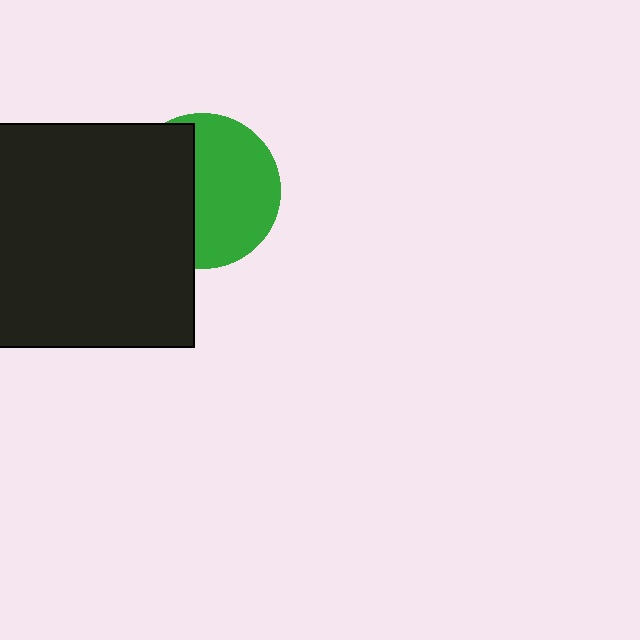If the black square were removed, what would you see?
You would see the complete green circle.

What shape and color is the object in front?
The object in front is a black square.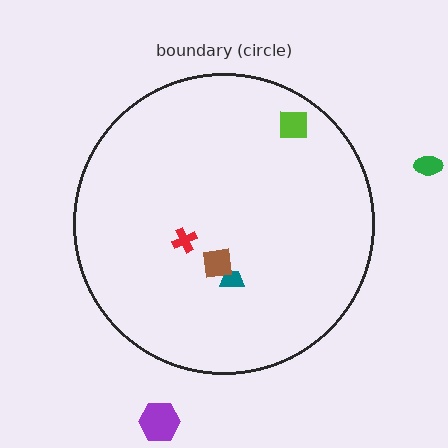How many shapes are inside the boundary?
4 inside, 2 outside.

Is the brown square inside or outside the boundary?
Inside.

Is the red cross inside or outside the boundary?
Inside.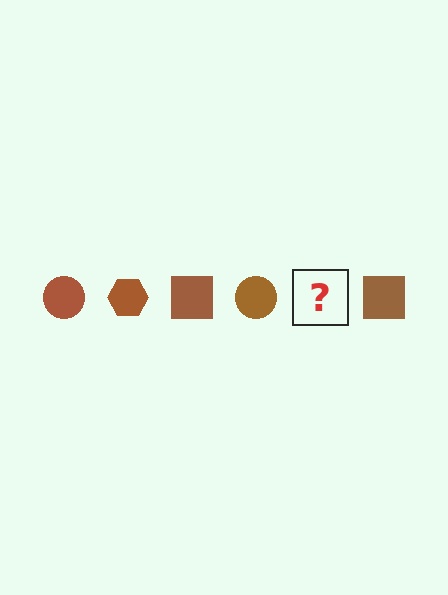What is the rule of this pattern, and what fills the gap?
The rule is that the pattern cycles through circle, hexagon, square shapes in brown. The gap should be filled with a brown hexagon.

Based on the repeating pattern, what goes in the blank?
The blank should be a brown hexagon.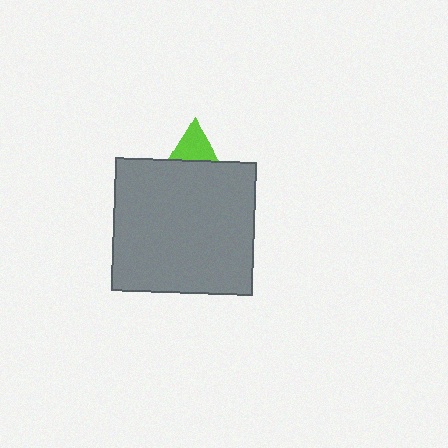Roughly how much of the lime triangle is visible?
A small part of it is visible (roughly 33%).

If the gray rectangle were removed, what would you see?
You would see the complete lime triangle.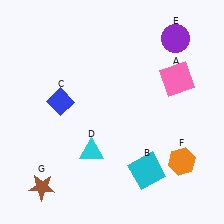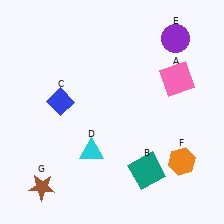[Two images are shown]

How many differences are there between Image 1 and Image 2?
There is 1 difference between the two images.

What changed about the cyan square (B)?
In Image 1, B is cyan. In Image 2, it changed to teal.